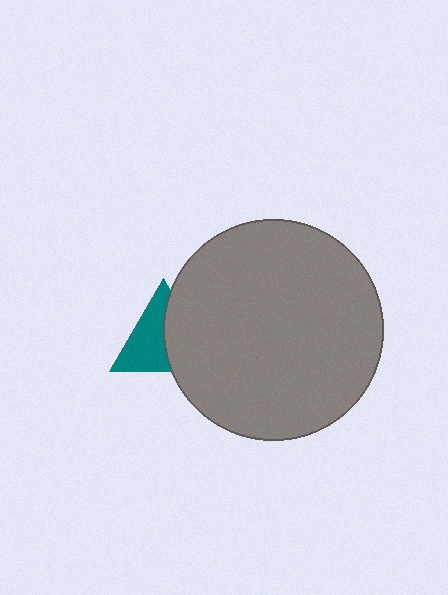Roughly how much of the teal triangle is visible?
About half of it is visible (roughly 54%).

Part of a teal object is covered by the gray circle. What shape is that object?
It is a triangle.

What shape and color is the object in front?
The object in front is a gray circle.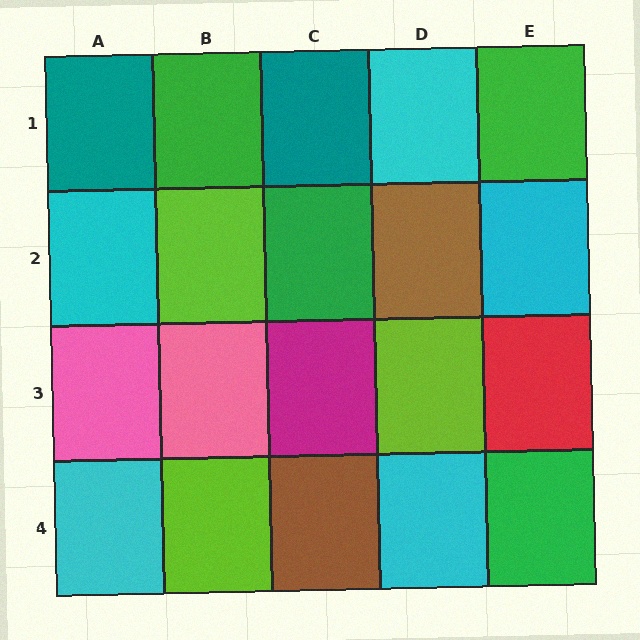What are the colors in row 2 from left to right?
Cyan, lime, green, brown, cyan.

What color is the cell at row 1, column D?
Cyan.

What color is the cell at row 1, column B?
Green.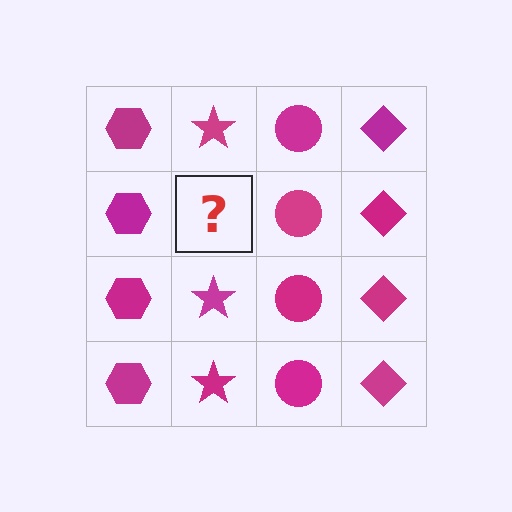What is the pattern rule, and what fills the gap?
The rule is that each column has a consistent shape. The gap should be filled with a magenta star.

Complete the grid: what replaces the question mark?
The question mark should be replaced with a magenta star.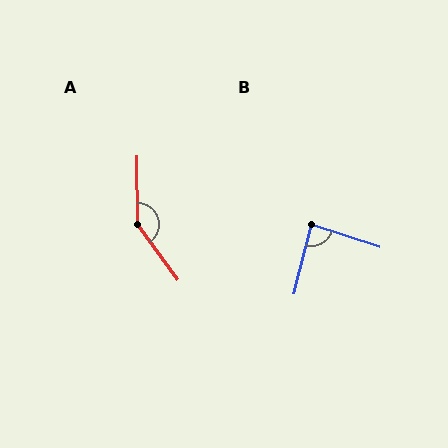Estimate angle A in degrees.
Approximately 145 degrees.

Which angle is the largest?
A, at approximately 145 degrees.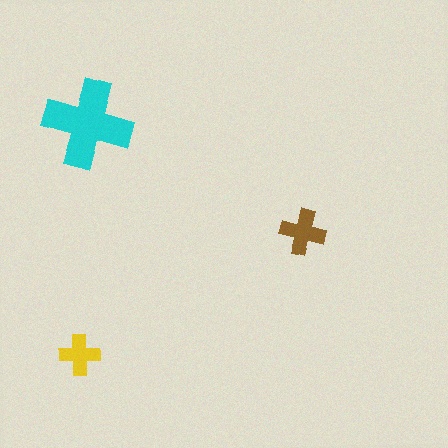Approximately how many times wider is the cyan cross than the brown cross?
About 2 times wider.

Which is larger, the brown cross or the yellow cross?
The brown one.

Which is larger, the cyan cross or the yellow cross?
The cyan one.